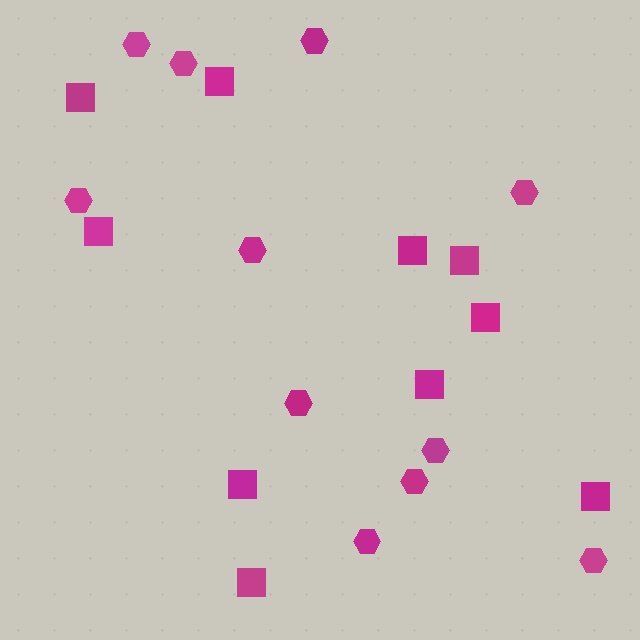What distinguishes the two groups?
There are 2 groups: one group of hexagons (11) and one group of squares (10).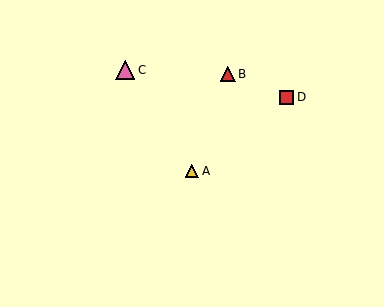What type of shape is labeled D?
Shape D is a red square.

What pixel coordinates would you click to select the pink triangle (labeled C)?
Click at (125, 70) to select the pink triangle C.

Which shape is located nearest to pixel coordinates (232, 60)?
The red triangle (labeled B) at (228, 74) is nearest to that location.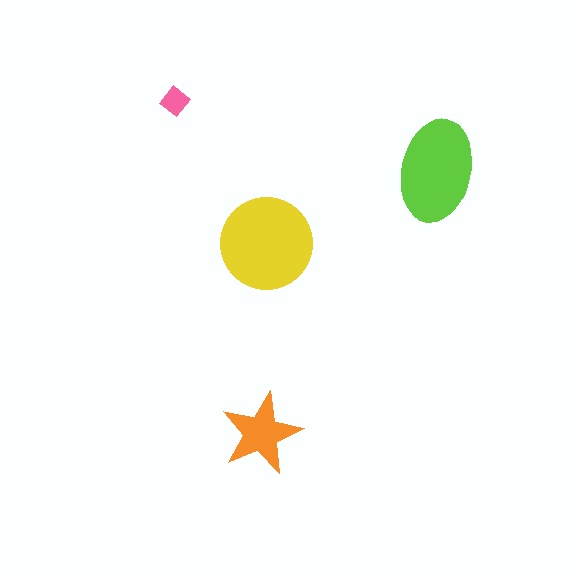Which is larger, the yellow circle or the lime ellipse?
The yellow circle.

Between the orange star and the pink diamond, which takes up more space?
The orange star.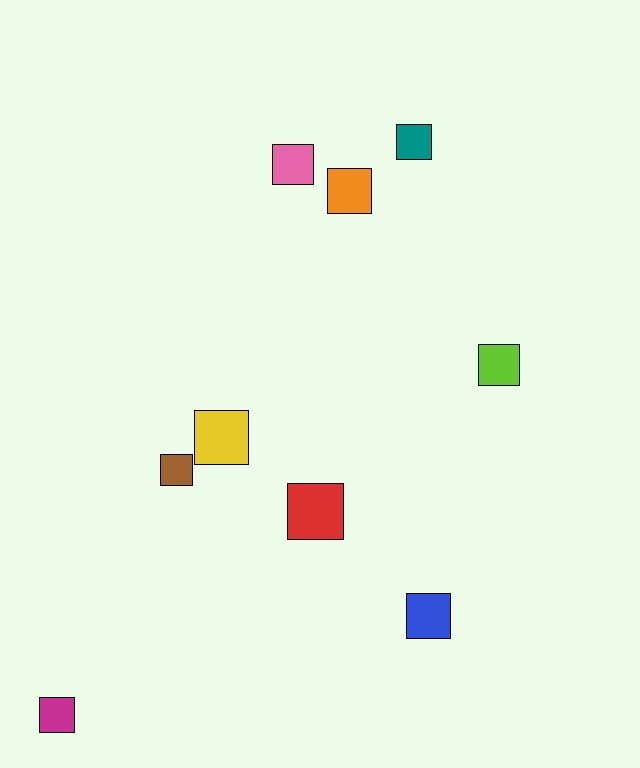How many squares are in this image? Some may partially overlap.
There are 9 squares.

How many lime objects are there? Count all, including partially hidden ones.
There is 1 lime object.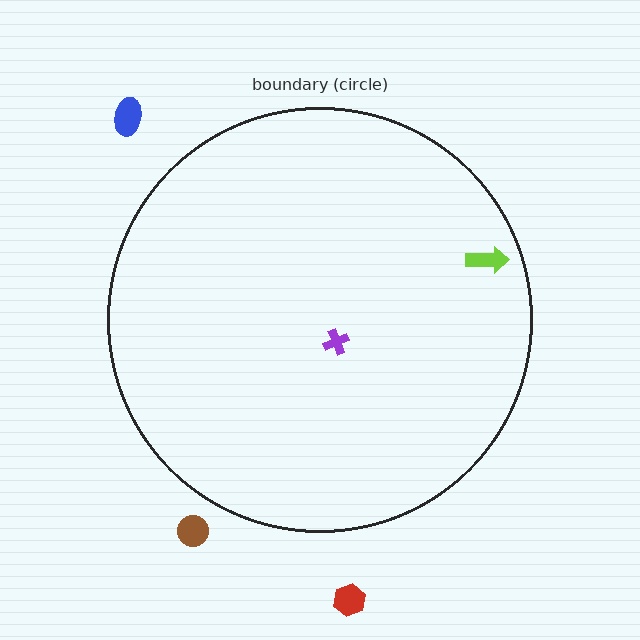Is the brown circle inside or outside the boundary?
Outside.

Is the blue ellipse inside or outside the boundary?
Outside.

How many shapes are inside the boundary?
2 inside, 3 outside.